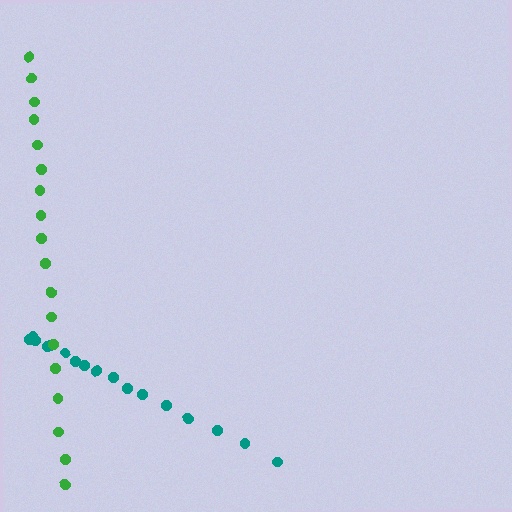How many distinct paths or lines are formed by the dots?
There are 2 distinct paths.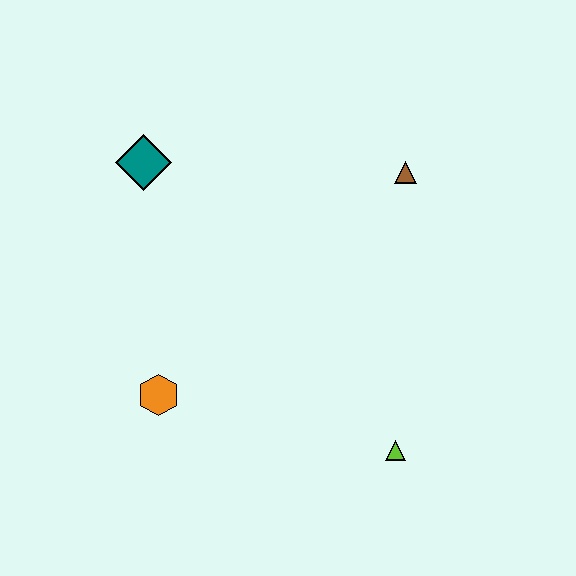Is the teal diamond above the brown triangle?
Yes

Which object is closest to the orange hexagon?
The teal diamond is closest to the orange hexagon.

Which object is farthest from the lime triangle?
The teal diamond is farthest from the lime triangle.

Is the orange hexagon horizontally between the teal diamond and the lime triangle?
Yes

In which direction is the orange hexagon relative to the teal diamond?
The orange hexagon is below the teal diamond.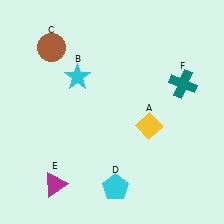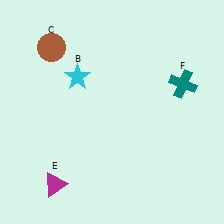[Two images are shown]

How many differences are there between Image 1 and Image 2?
There are 2 differences between the two images.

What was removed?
The cyan pentagon (D), the yellow diamond (A) were removed in Image 2.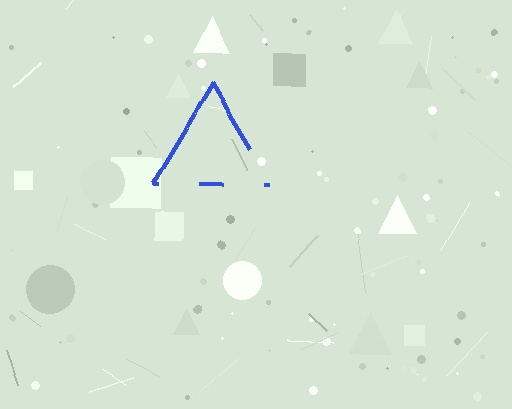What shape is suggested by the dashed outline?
The dashed outline suggests a triangle.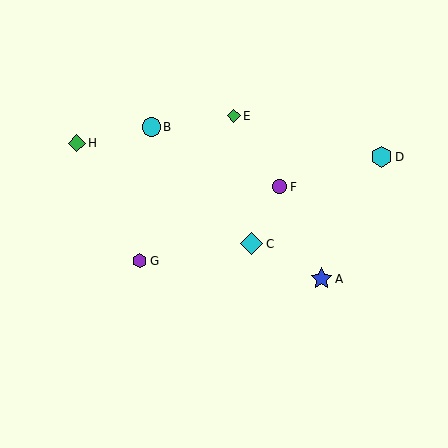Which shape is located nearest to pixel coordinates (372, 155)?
The cyan hexagon (labeled D) at (381, 157) is nearest to that location.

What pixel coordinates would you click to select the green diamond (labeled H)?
Click at (77, 143) to select the green diamond H.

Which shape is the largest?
The blue star (labeled A) is the largest.